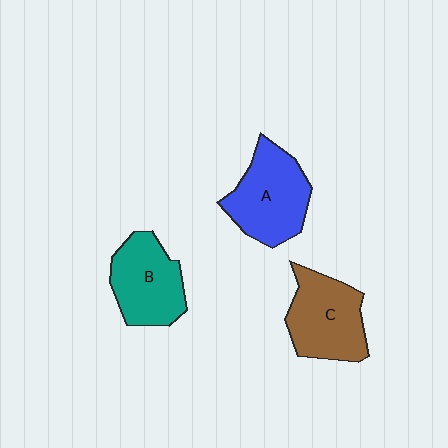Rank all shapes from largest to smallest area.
From largest to smallest: A (blue), C (brown), B (teal).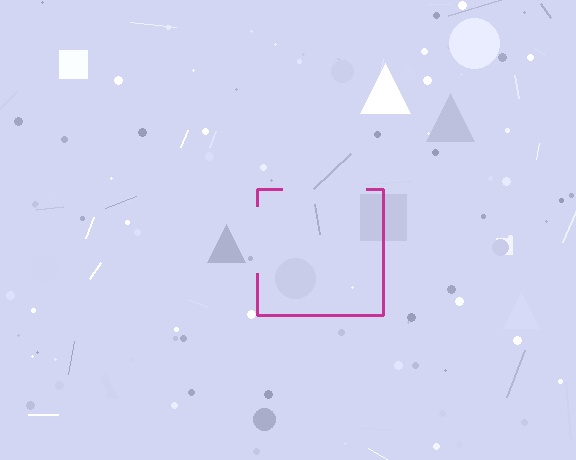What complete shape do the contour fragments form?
The contour fragments form a square.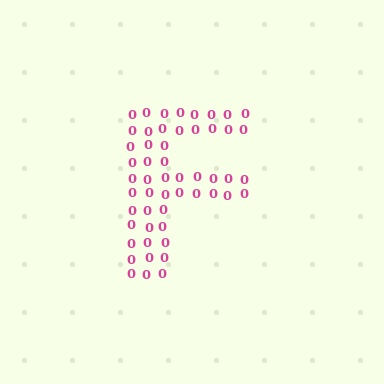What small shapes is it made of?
It is made of small digit 0's.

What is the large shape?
The large shape is the letter F.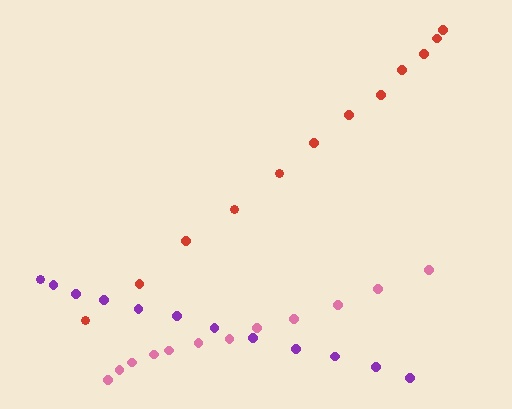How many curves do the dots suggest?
There are 3 distinct paths.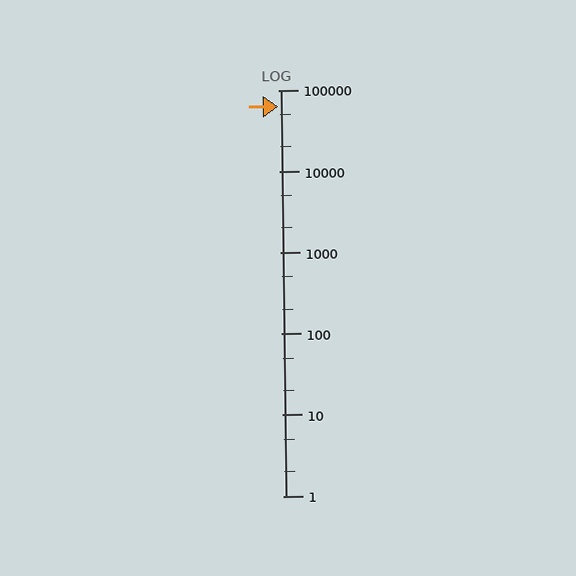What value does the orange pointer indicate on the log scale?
The pointer indicates approximately 62000.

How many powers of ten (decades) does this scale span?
The scale spans 5 decades, from 1 to 100000.